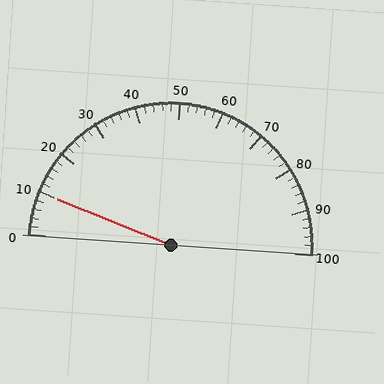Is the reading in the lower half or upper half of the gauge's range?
The reading is in the lower half of the range (0 to 100).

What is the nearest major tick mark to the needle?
The nearest major tick mark is 10.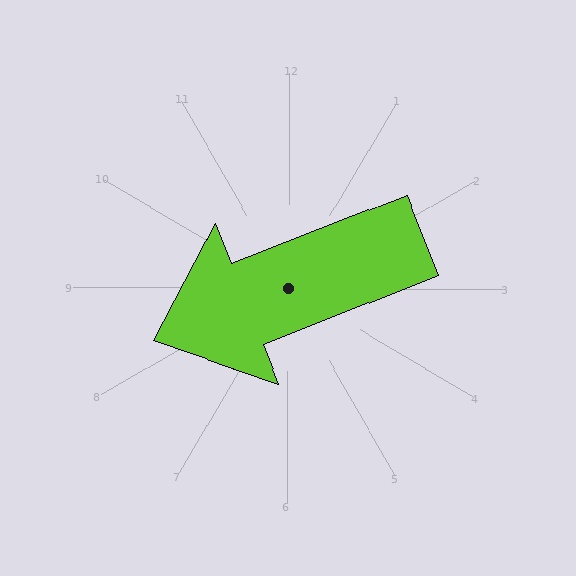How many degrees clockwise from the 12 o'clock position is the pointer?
Approximately 248 degrees.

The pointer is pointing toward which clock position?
Roughly 8 o'clock.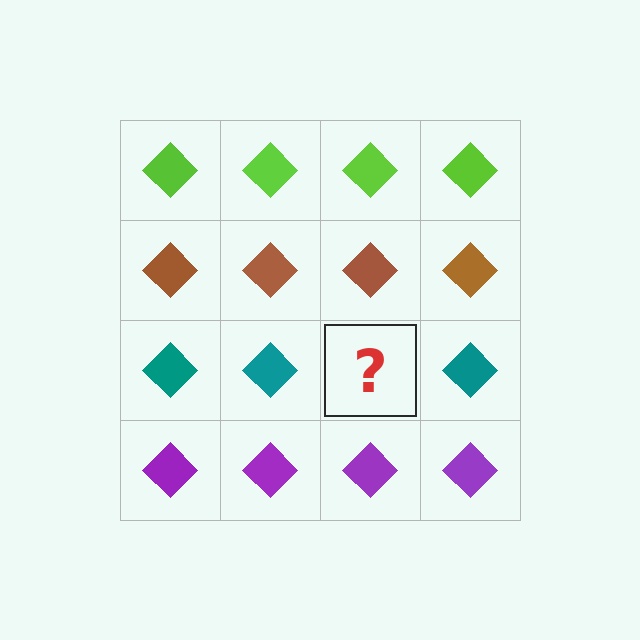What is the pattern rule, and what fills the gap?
The rule is that each row has a consistent color. The gap should be filled with a teal diamond.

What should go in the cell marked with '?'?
The missing cell should contain a teal diamond.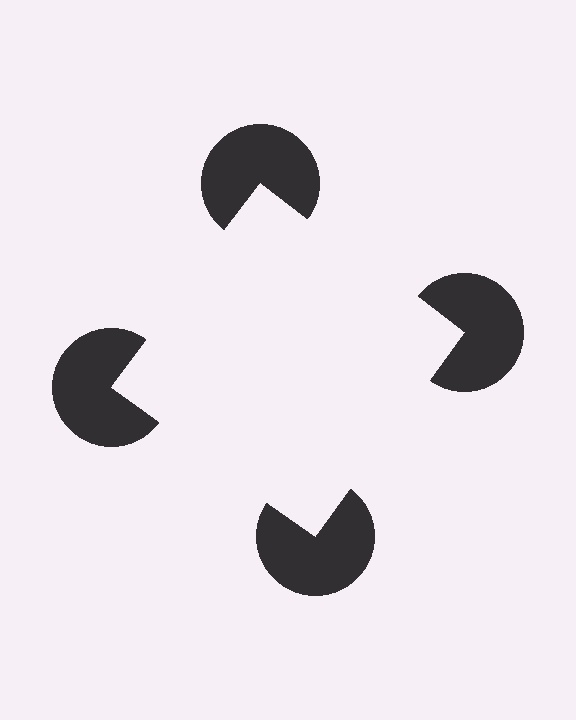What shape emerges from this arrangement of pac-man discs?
An illusory square — its edges are inferred from the aligned wedge cuts in the pac-man discs, not physically drawn.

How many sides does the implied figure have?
4 sides.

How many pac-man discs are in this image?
There are 4 — one at each vertex of the illusory square.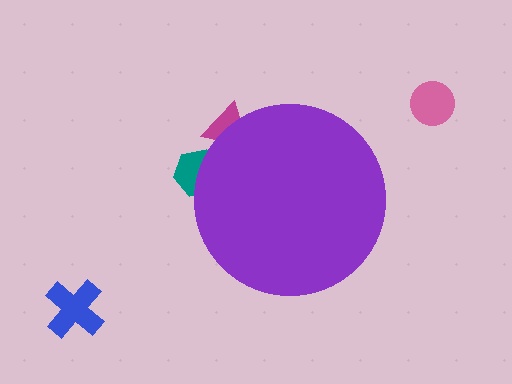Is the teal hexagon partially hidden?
Yes, the teal hexagon is partially hidden behind the purple circle.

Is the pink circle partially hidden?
No, the pink circle is fully visible.